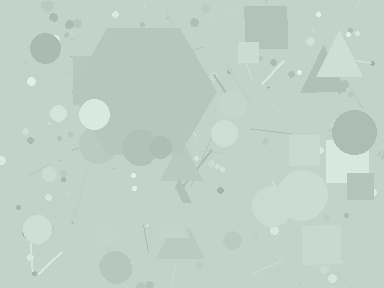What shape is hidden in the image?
A hexagon is hidden in the image.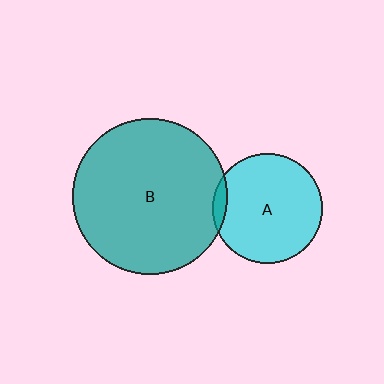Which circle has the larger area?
Circle B (teal).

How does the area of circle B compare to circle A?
Approximately 2.0 times.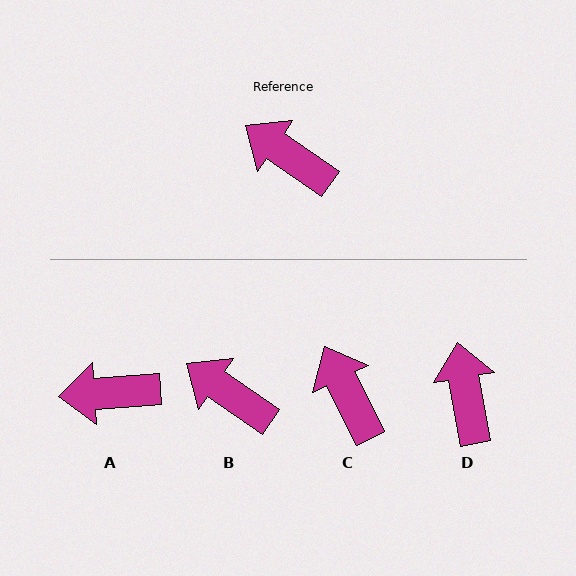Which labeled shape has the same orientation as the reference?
B.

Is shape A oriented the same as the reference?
No, it is off by about 38 degrees.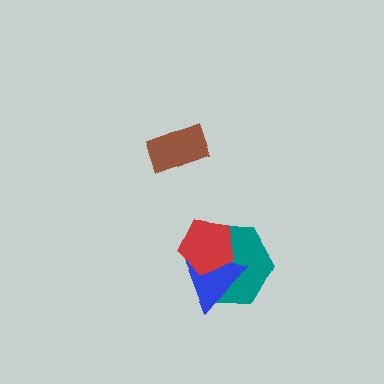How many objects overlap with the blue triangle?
2 objects overlap with the blue triangle.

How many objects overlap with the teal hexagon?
2 objects overlap with the teal hexagon.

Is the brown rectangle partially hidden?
No, no other shape covers it.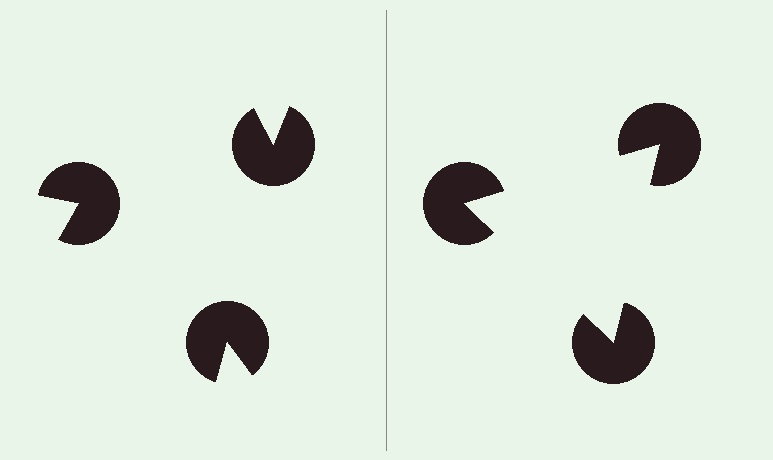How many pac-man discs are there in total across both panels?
6 — 3 on each side.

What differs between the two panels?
The pac-man discs are positioned identically on both sides; only the wedge orientations differ. On the right they align to a triangle; on the left they are misaligned.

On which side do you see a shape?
An illusory triangle appears on the right side. On the left side the wedge cuts are rotated, so no coherent shape forms.